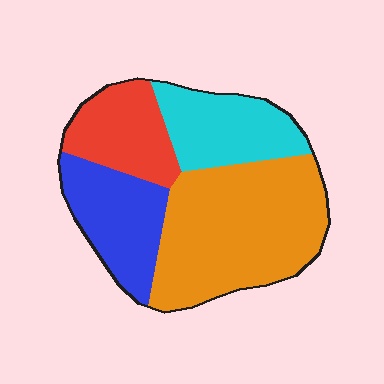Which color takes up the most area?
Orange, at roughly 45%.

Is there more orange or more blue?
Orange.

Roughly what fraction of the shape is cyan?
Cyan takes up about one fifth (1/5) of the shape.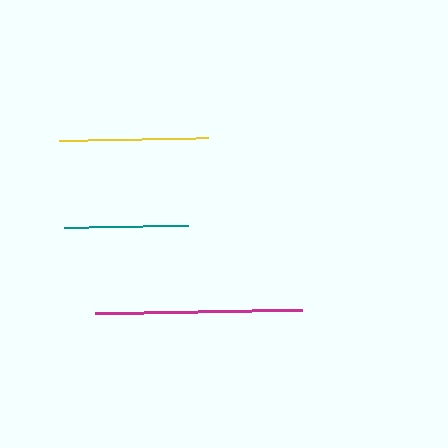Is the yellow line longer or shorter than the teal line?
The yellow line is longer than the teal line.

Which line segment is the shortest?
The teal line is the shortest at approximately 124 pixels.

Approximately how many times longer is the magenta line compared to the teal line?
The magenta line is approximately 1.7 times the length of the teal line.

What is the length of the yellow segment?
The yellow segment is approximately 149 pixels long.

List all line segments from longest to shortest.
From longest to shortest: magenta, yellow, teal.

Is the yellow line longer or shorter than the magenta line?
The magenta line is longer than the yellow line.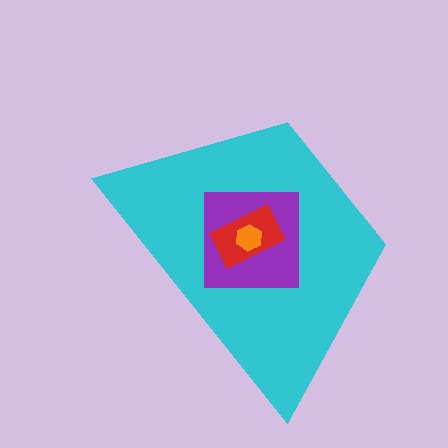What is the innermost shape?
The orange hexagon.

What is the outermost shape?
The cyan trapezoid.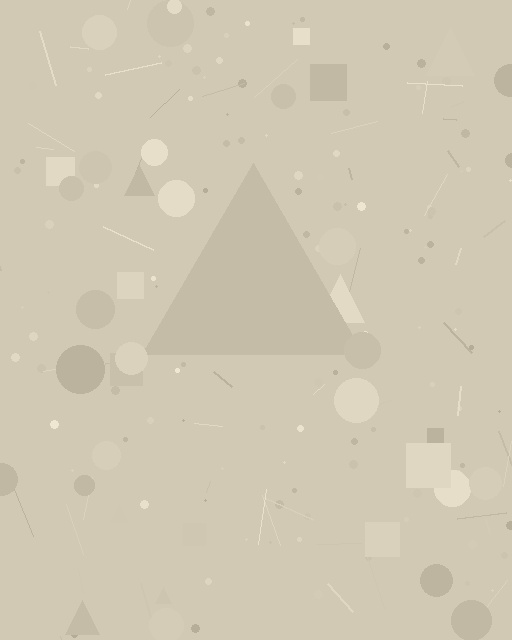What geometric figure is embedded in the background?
A triangle is embedded in the background.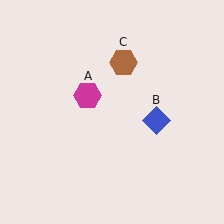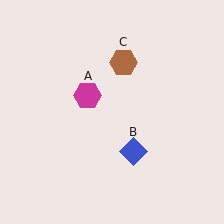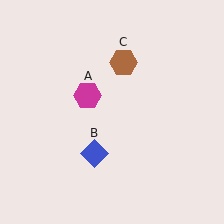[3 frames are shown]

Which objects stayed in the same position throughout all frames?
Magenta hexagon (object A) and brown hexagon (object C) remained stationary.